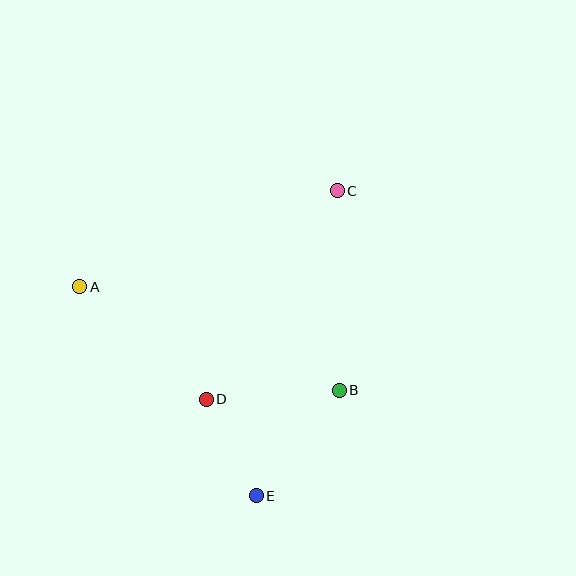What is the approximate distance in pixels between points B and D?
The distance between B and D is approximately 133 pixels.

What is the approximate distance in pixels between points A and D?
The distance between A and D is approximately 169 pixels.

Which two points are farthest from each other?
Points C and E are farthest from each other.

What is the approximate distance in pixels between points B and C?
The distance between B and C is approximately 199 pixels.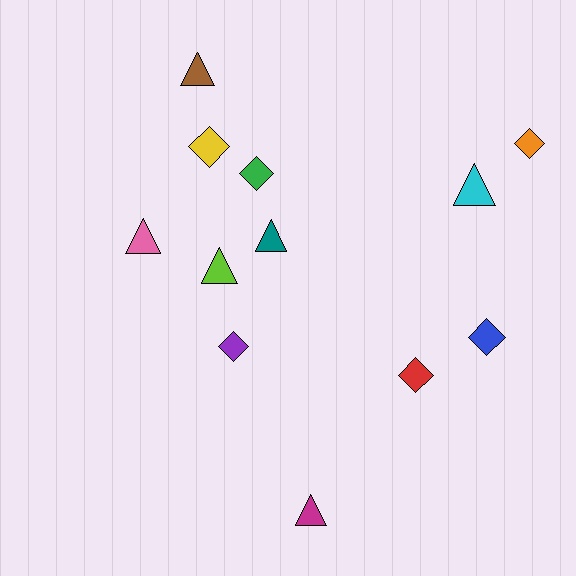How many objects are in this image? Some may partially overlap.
There are 12 objects.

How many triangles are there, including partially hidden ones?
There are 6 triangles.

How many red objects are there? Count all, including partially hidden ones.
There is 1 red object.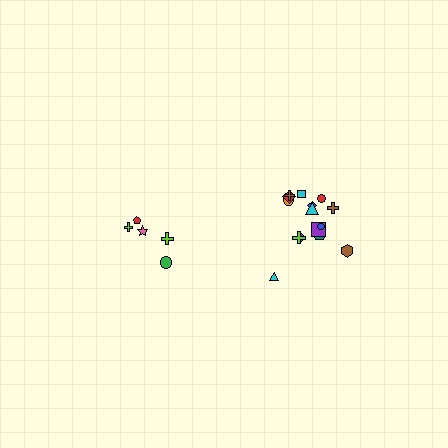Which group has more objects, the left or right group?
The right group.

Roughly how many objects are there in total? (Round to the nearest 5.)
Roughly 20 objects in total.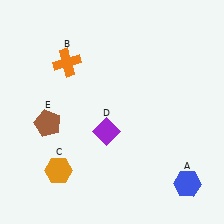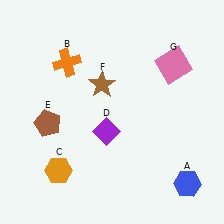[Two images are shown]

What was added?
A brown star (F), a pink square (G) were added in Image 2.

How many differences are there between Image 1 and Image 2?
There are 2 differences between the two images.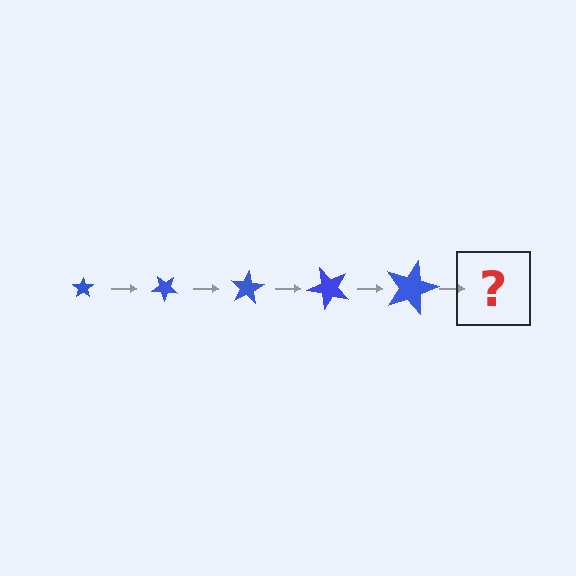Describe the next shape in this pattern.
It should be a star, larger than the previous one and rotated 200 degrees from the start.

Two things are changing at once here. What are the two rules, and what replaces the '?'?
The two rules are that the star grows larger each step and it rotates 40 degrees each step. The '?' should be a star, larger than the previous one and rotated 200 degrees from the start.